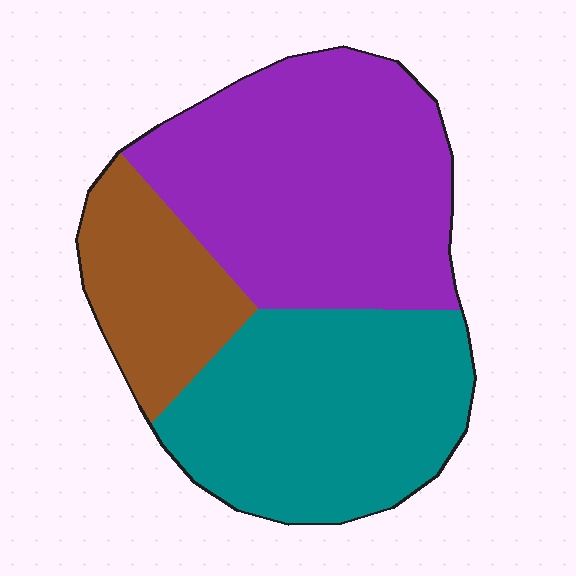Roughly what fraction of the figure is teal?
Teal covers 37% of the figure.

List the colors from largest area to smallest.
From largest to smallest: purple, teal, brown.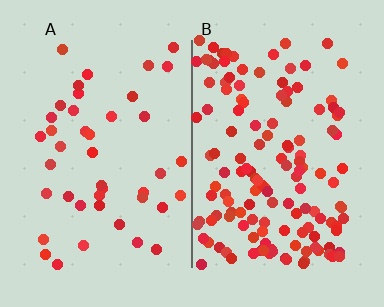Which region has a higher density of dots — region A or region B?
B (the right).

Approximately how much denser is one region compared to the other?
Approximately 3.2× — region B over region A.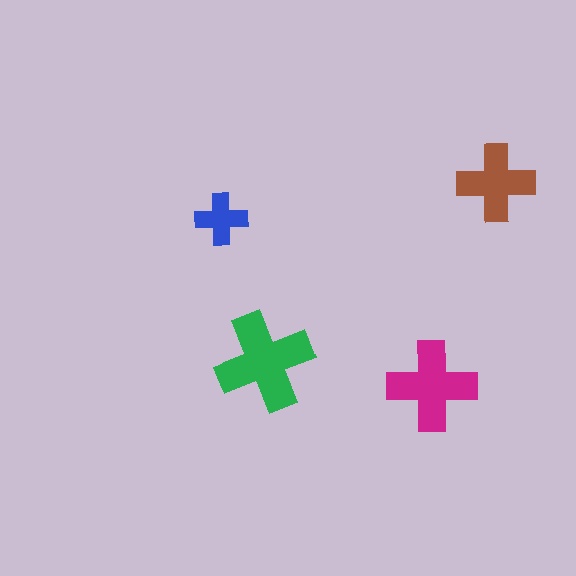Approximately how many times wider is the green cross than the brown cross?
About 1.5 times wider.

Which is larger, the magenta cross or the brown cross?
The magenta one.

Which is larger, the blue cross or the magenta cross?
The magenta one.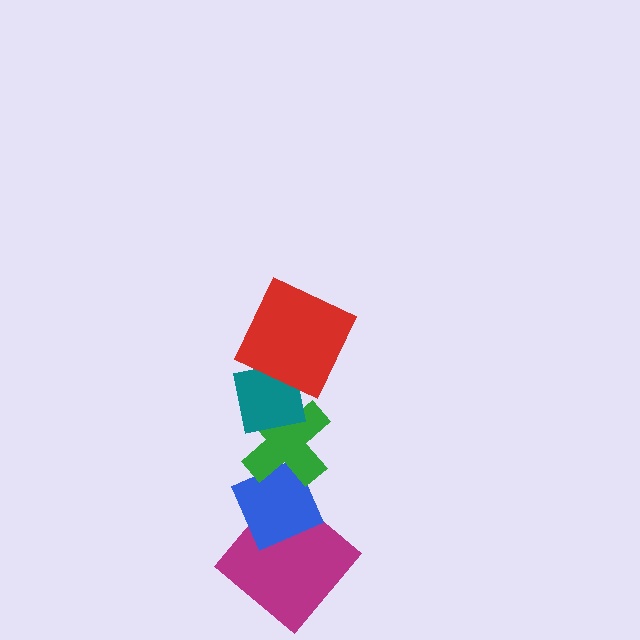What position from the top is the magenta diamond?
The magenta diamond is 5th from the top.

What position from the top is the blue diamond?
The blue diamond is 4th from the top.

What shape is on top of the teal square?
The red square is on top of the teal square.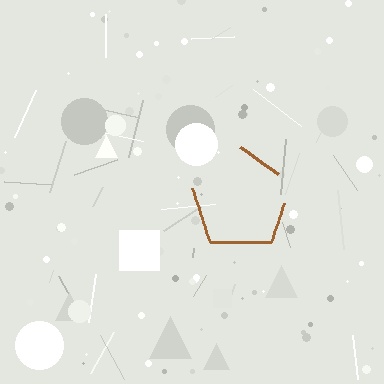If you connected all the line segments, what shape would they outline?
They would outline a pentagon.